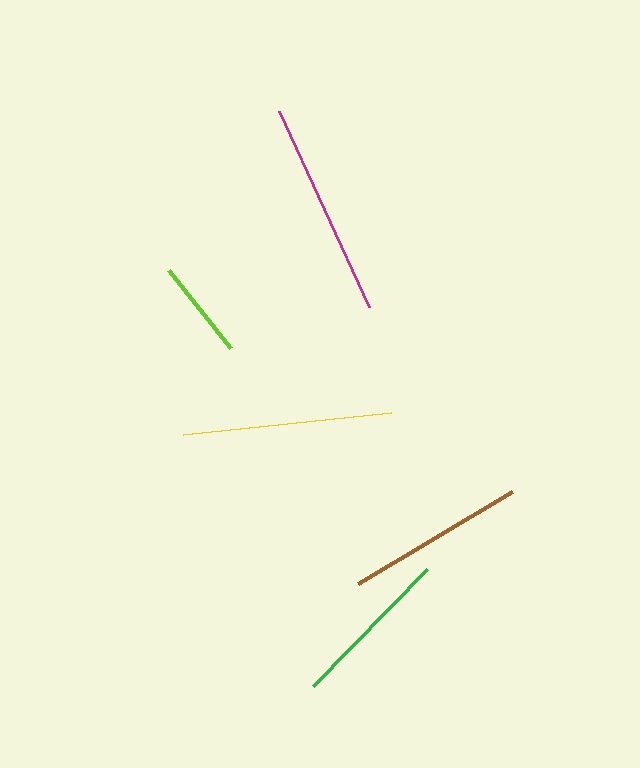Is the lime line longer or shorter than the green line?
The green line is longer than the lime line.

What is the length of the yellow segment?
The yellow segment is approximately 209 pixels long.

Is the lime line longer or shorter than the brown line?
The brown line is longer than the lime line.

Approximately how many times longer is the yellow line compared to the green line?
The yellow line is approximately 1.3 times the length of the green line.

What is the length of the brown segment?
The brown segment is approximately 179 pixels long.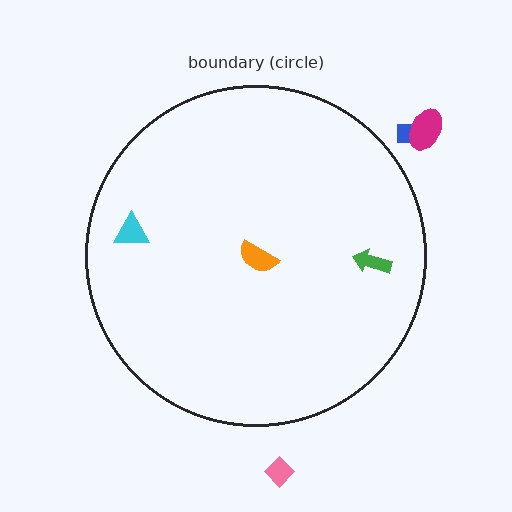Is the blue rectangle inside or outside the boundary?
Outside.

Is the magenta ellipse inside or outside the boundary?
Outside.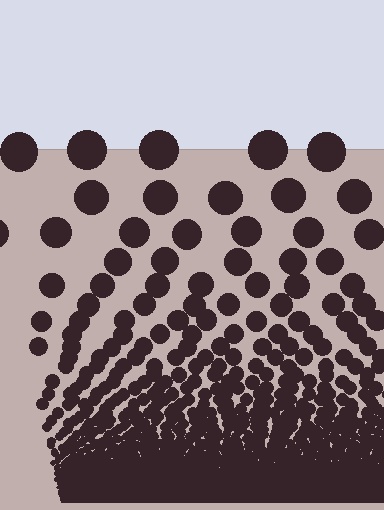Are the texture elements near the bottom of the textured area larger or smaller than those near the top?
Smaller. The gradient is inverted — elements near the bottom are smaller and denser.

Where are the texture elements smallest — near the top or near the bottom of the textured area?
Near the bottom.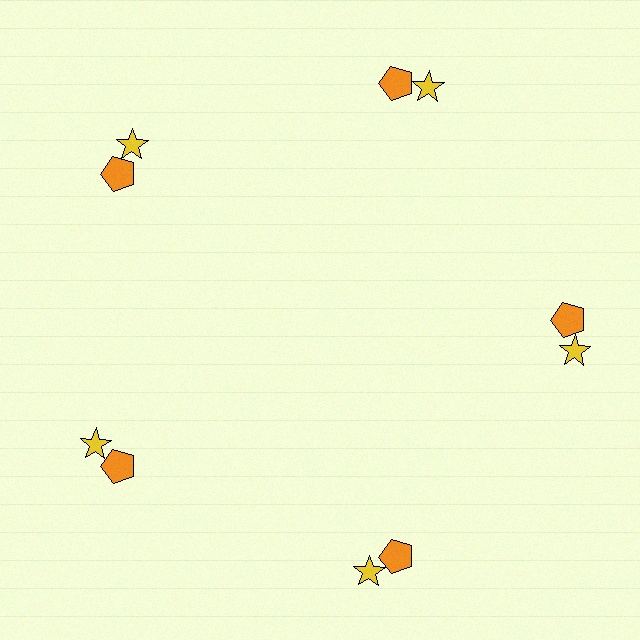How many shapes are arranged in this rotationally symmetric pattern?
There are 10 shapes, arranged in 5 groups of 2.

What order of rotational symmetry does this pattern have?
This pattern has 5-fold rotational symmetry.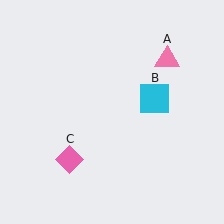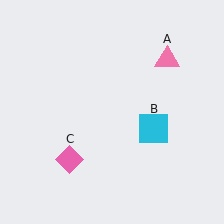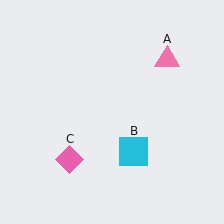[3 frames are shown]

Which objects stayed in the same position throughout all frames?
Pink triangle (object A) and pink diamond (object C) remained stationary.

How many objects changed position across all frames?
1 object changed position: cyan square (object B).